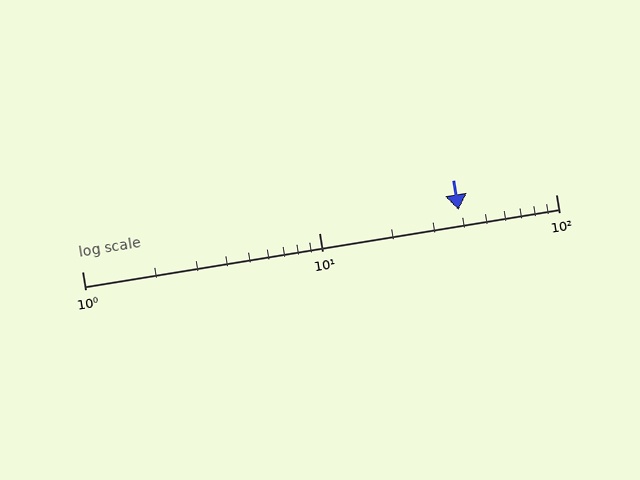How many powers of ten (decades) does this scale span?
The scale spans 2 decades, from 1 to 100.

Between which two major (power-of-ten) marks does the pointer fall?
The pointer is between 10 and 100.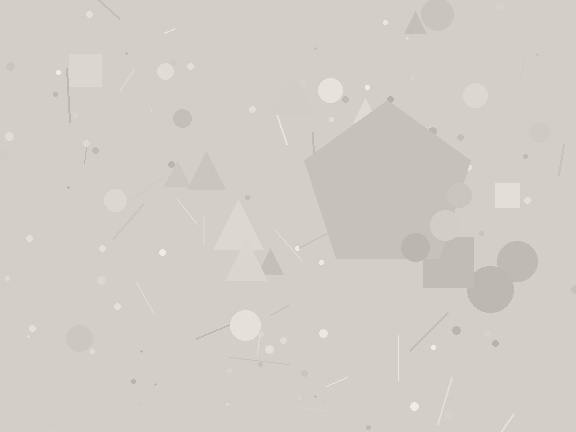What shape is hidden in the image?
A pentagon is hidden in the image.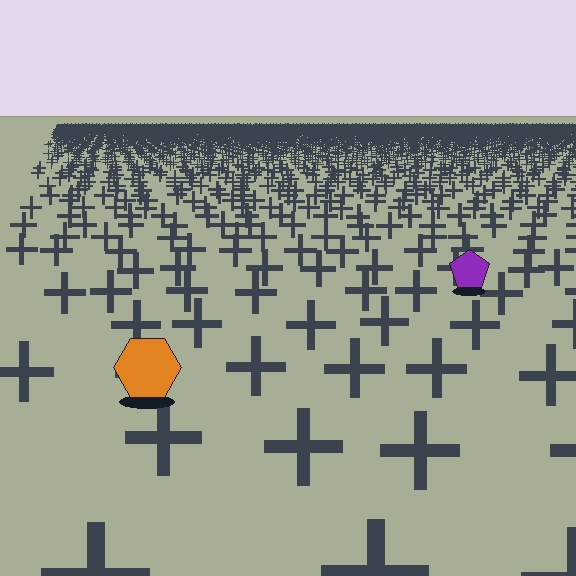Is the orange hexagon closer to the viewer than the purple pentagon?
Yes. The orange hexagon is closer — you can tell from the texture gradient: the ground texture is coarser near it.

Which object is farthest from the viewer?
The purple pentagon is farthest from the viewer. It appears smaller and the ground texture around it is denser.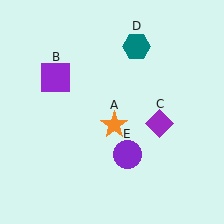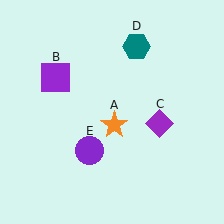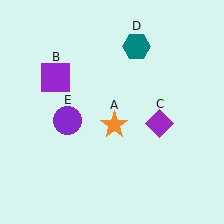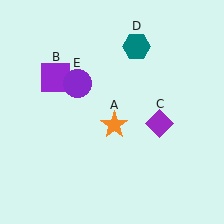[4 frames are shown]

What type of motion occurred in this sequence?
The purple circle (object E) rotated clockwise around the center of the scene.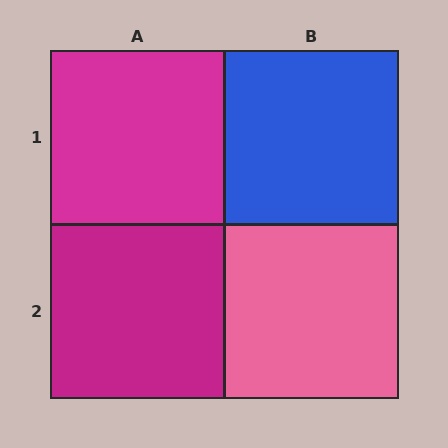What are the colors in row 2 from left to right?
Magenta, pink.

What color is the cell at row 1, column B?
Blue.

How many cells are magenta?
2 cells are magenta.